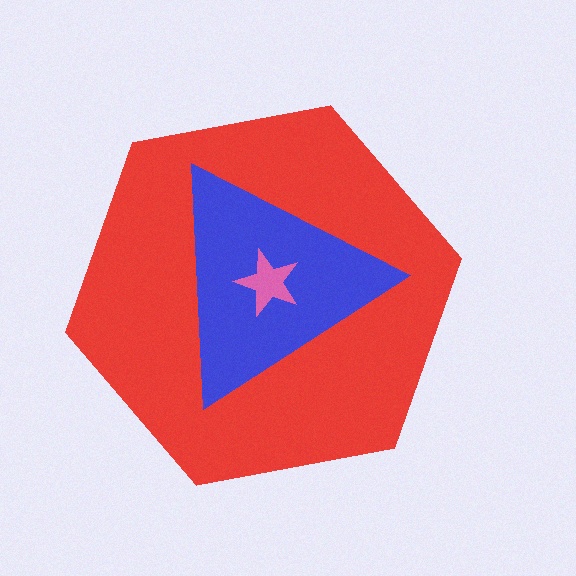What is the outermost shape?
The red hexagon.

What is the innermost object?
The pink star.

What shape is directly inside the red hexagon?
The blue triangle.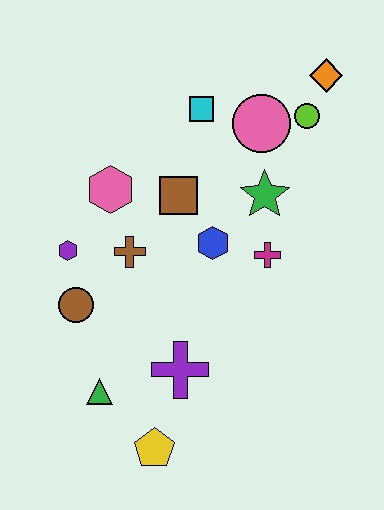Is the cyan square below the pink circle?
No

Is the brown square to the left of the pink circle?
Yes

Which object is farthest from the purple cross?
The orange diamond is farthest from the purple cross.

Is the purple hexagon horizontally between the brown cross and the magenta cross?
No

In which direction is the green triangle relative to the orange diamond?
The green triangle is below the orange diamond.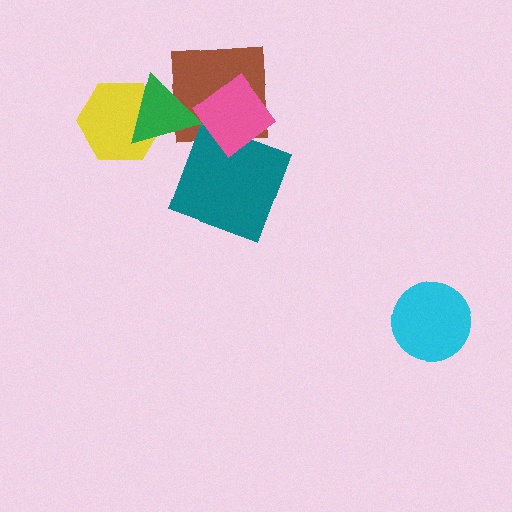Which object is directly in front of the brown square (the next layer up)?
The green triangle is directly in front of the brown square.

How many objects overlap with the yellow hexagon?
1 object overlaps with the yellow hexagon.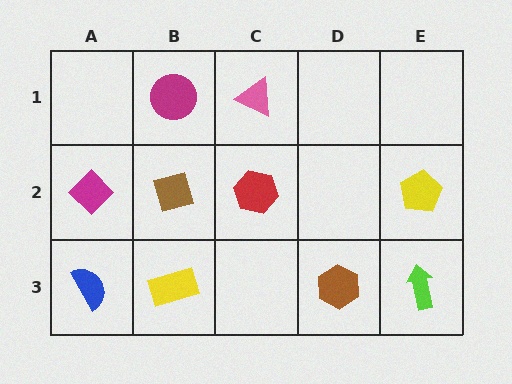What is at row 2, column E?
A yellow pentagon.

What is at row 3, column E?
A lime arrow.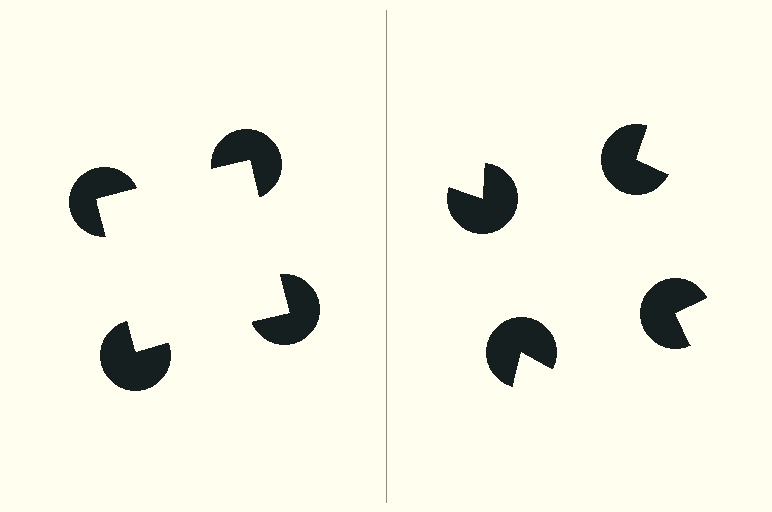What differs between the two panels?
The pac-man discs are positioned identically on both sides; only the wedge orientations differ. On the left they align to a square; on the right they are misaligned.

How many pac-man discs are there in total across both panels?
8 — 4 on each side.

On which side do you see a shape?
An illusory square appears on the left side. On the right side the wedge cuts are rotated, so no coherent shape forms.